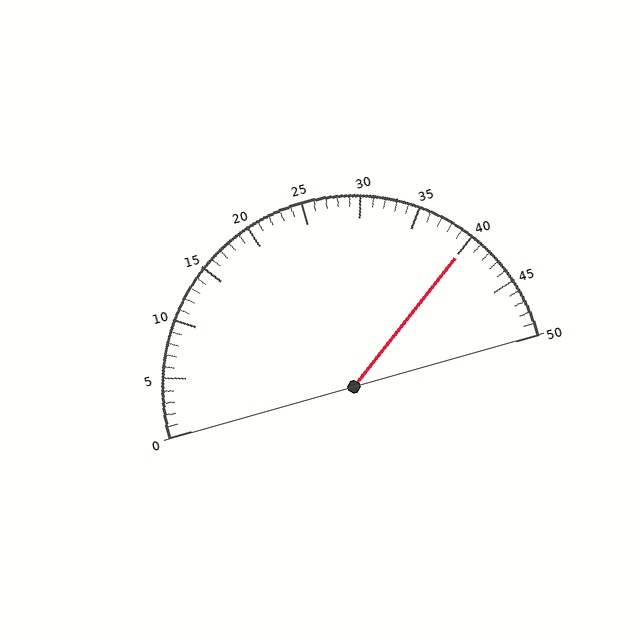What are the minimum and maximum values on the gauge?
The gauge ranges from 0 to 50.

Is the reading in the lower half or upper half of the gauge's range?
The reading is in the upper half of the range (0 to 50).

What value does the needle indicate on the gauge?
The needle indicates approximately 40.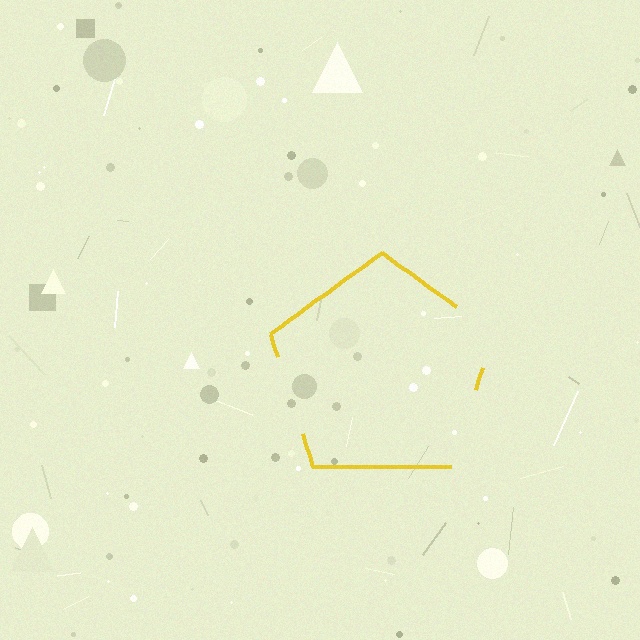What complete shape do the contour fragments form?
The contour fragments form a pentagon.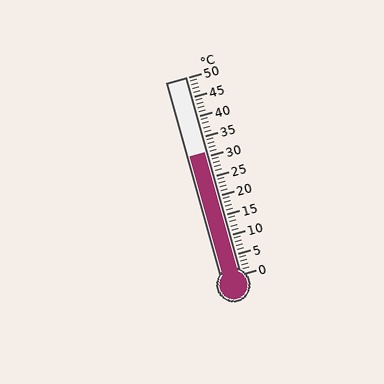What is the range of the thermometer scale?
The thermometer scale ranges from 0°C to 50°C.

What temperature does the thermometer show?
The thermometer shows approximately 31°C.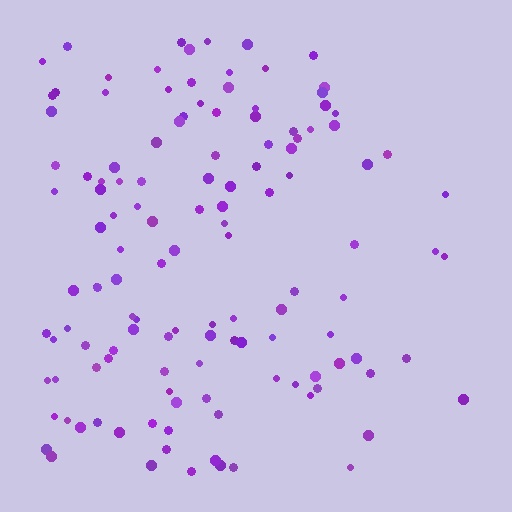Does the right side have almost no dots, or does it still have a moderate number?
Still a moderate number, just noticeably fewer than the left.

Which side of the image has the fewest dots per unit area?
The right.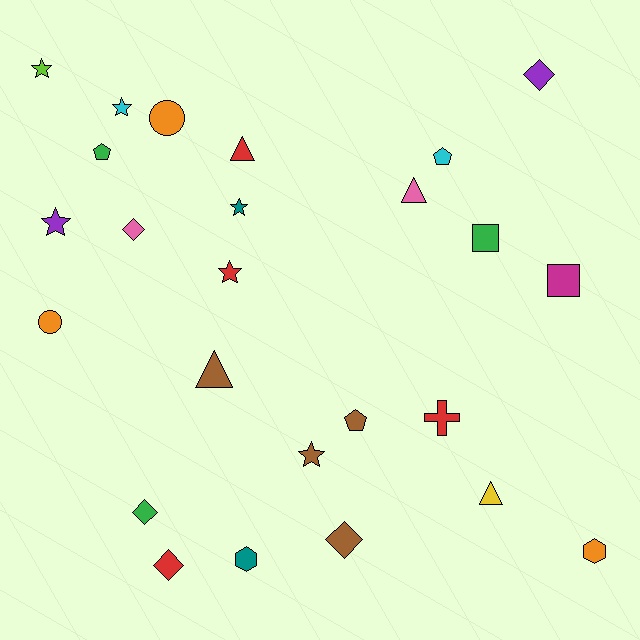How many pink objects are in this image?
There are 2 pink objects.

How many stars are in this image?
There are 6 stars.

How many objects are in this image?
There are 25 objects.